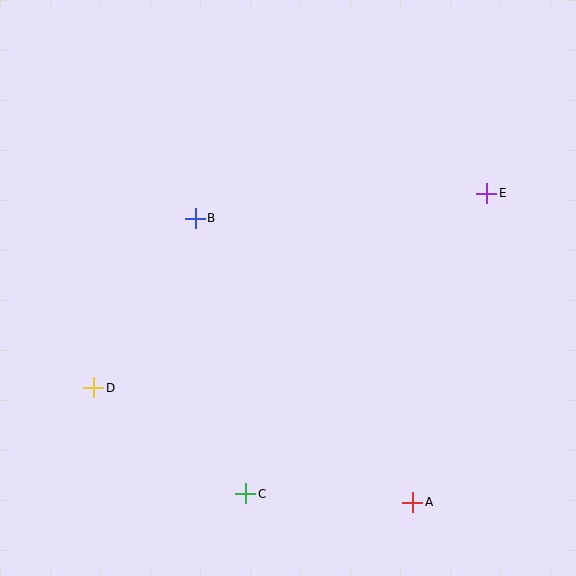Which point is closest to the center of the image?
Point B at (195, 218) is closest to the center.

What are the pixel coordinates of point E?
Point E is at (487, 193).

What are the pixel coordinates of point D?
Point D is at (94, 388).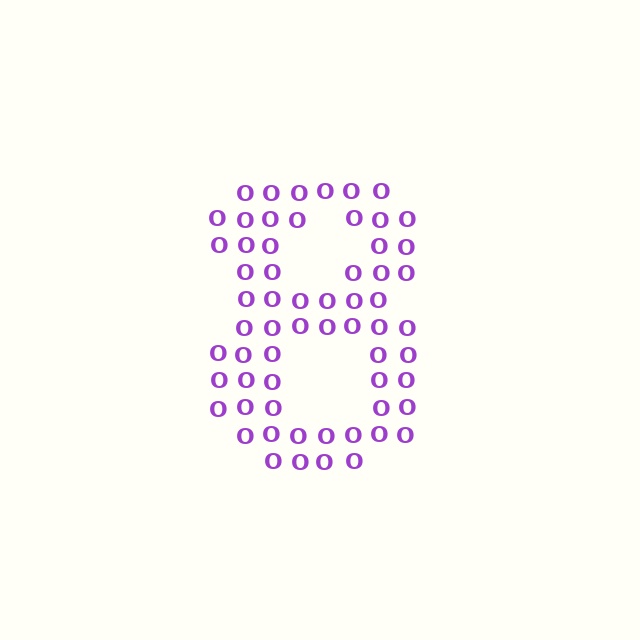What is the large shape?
The large shape is the digit 8.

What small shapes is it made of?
It is made of small letter O's.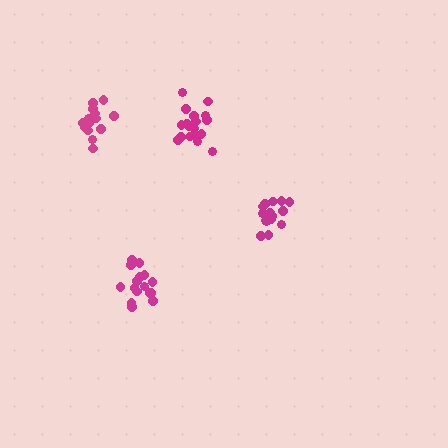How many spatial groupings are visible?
There are 4 spatial groupings.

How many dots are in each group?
Group 1: 16 dots, Group 2: 15 dots, Group 3: 18 dots, Group 4: 16 dots (65 total).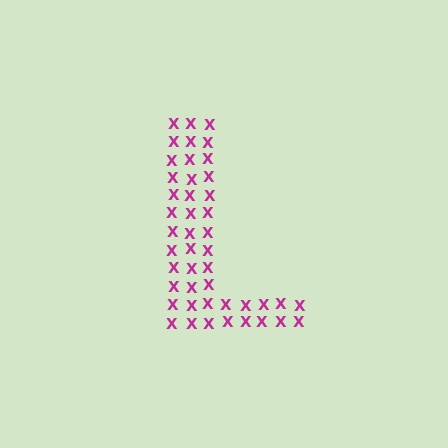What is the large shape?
The large shape is the letter L.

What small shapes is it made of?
It is made of small letter X's.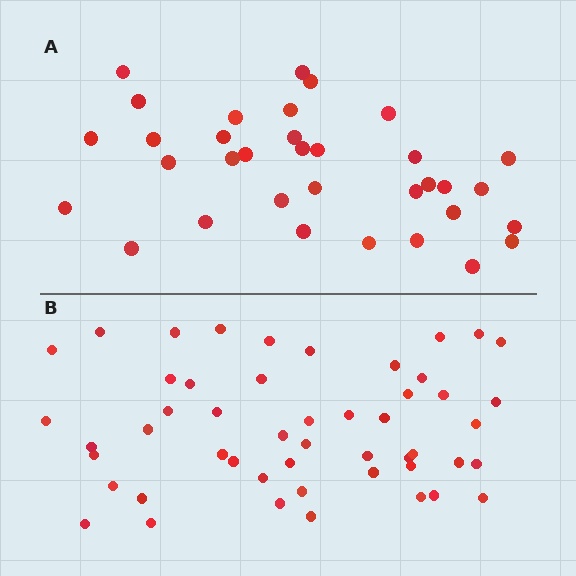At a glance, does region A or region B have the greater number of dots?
Region B (the bottom region) has more dots.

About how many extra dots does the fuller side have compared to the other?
Region B has approximately 15 more dots than region A.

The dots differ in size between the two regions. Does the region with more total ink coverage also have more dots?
No. Region A has more total ink coverage because its dots are larger, but region B actually contains more individual dots. Total area can be misleading — the number of items is what matters here.